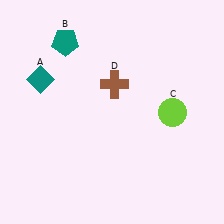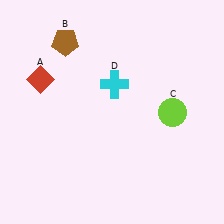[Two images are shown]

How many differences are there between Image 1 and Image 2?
There are 3 differences between the two images.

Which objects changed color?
A changed from teal to red. B changed from teal to brown. D changed from brown to cyan.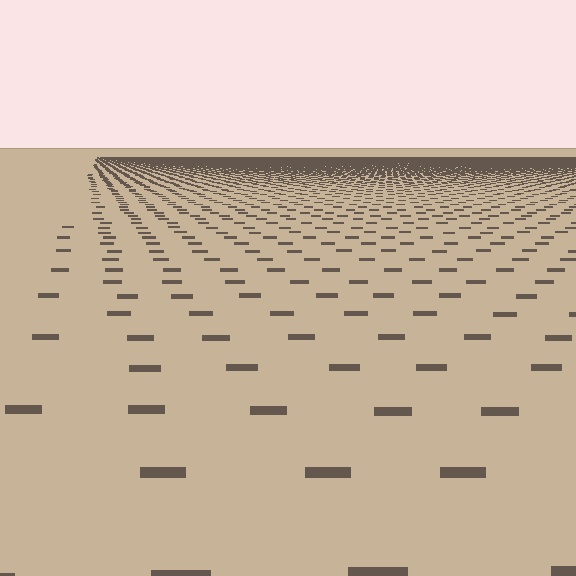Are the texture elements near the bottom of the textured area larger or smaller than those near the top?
Larger. Near the bottom, elements are closer to the viewer and appear at a bigger on-screen size.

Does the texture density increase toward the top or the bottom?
Density increases toward the top.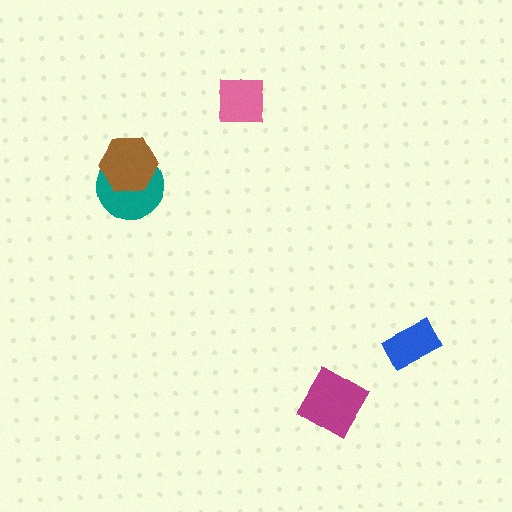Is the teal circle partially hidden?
Yes, it is partially covered by another shape.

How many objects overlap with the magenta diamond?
0 objects overlap with the magenta diamond.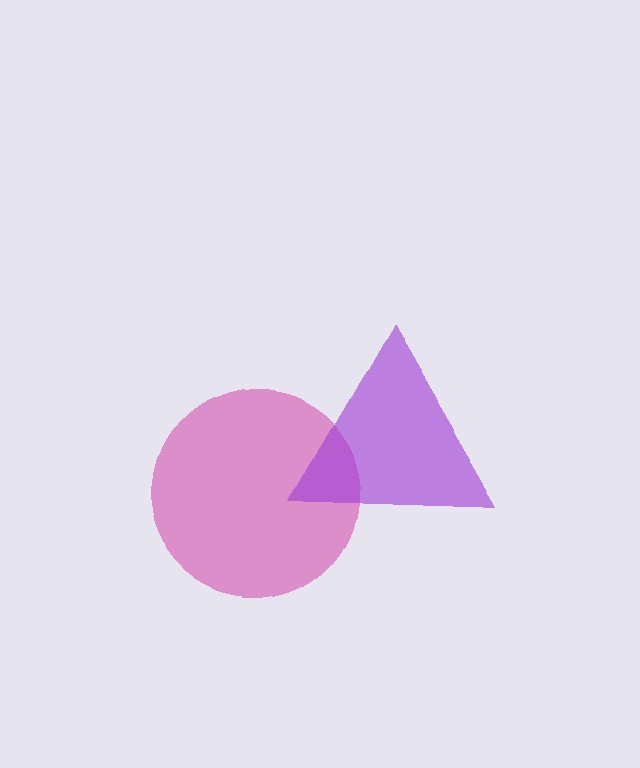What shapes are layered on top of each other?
The layered shapes are: a magenta circle, a purple triangle.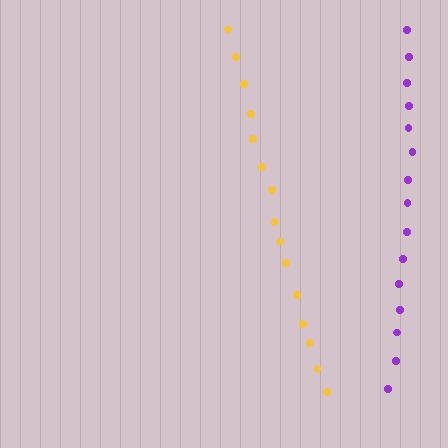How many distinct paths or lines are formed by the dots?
There are 2 distinct paths.